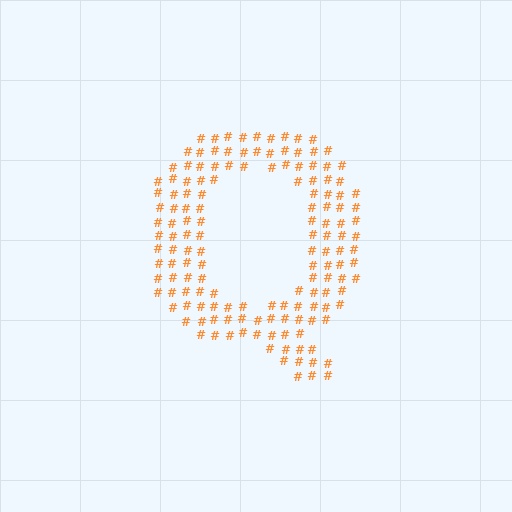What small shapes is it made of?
It is made of small hash symbols.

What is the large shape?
The large shape is the letter Q.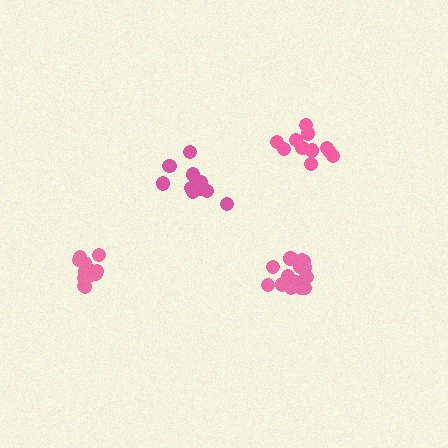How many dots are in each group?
Group 1: 11 dots, Group 2: 12 dots, Group 3: 10 dots, Group 4: 16 dots (49 total).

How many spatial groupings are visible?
There are 4 spatial groupings.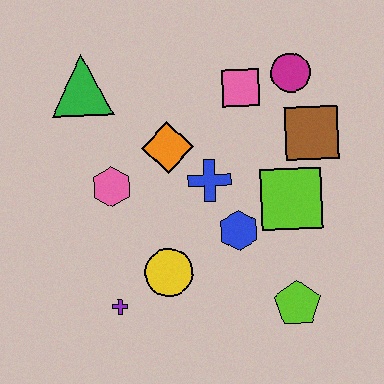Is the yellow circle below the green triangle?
Yes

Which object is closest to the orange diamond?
The blue cross is closest to the orange diamond.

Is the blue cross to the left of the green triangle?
No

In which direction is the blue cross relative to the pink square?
The blue cross is below the pink square.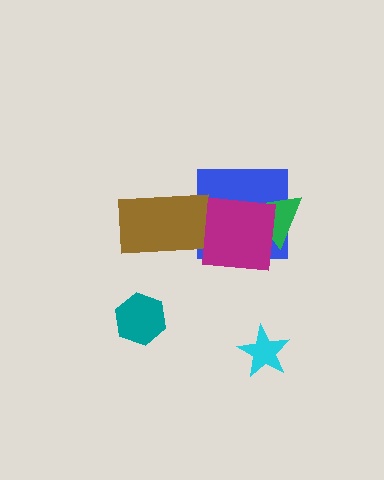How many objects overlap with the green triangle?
2 objects overlap with the green triangle.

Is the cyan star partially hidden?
No, no other shape covers it.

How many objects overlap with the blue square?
3 objects overlap with the blue square.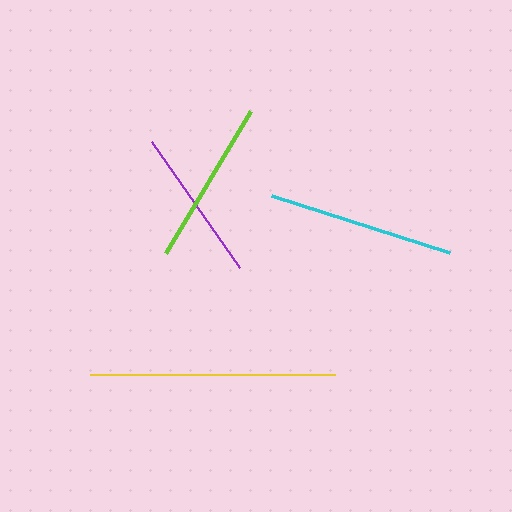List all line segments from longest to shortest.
From longest to shortest: yellow, cyan, lime, purple.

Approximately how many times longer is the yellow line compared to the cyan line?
The yellow line is approximately 1.3 times the length of the cyan line.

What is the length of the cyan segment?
The cyan segment is approximately 187 pixels long.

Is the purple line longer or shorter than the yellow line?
The yellow line is longer than the purple line.